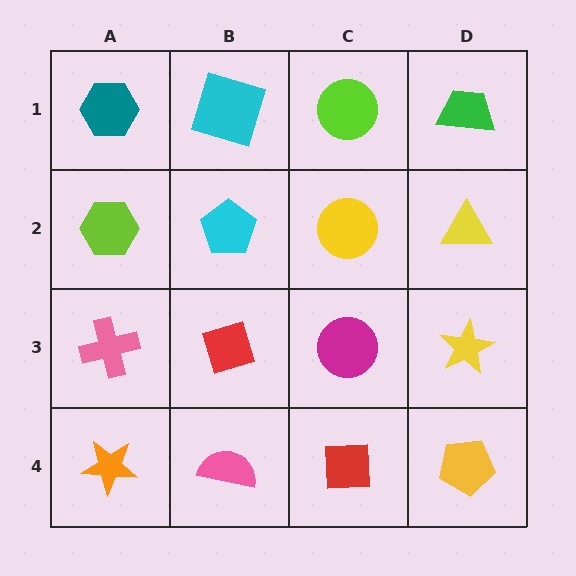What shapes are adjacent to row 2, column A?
A teal hexagon (row 1, column A), a pink cross (row 3, column A), a cyan pentagon (row 2, column B).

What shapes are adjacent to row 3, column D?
A yellow triangle (row 2, column D), a yellow pentagon (row 4, column D), a magenta circle (row 3, column C).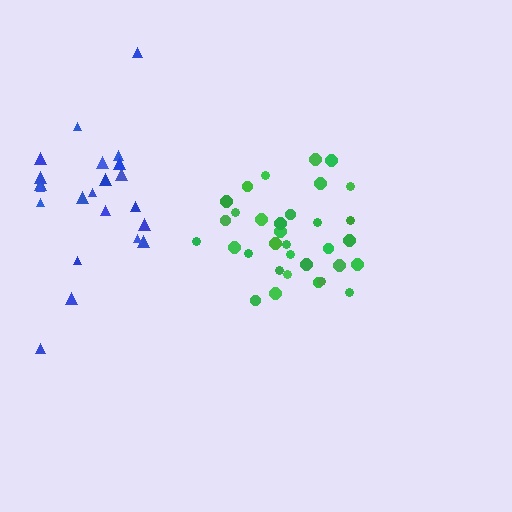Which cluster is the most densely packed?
Green.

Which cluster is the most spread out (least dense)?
Blue.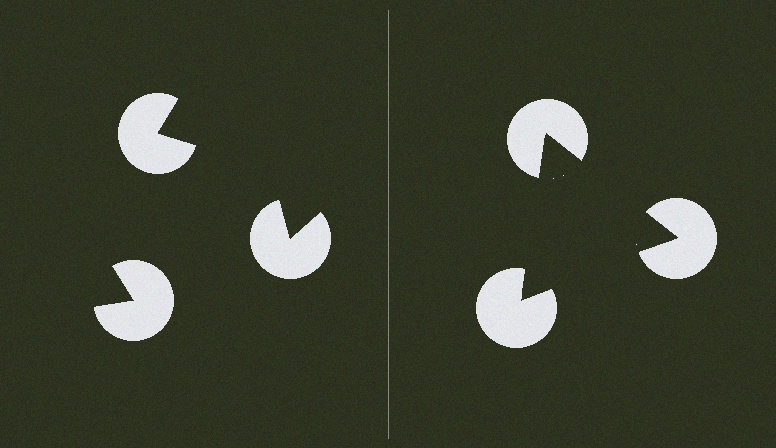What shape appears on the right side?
An illusory triangle.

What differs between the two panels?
The pac-man discs are positioned identically on both sides; only the wedge orientations differ. On the right they align to a triangle; on the left they are misaligned.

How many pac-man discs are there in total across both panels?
6 — 3 on each side.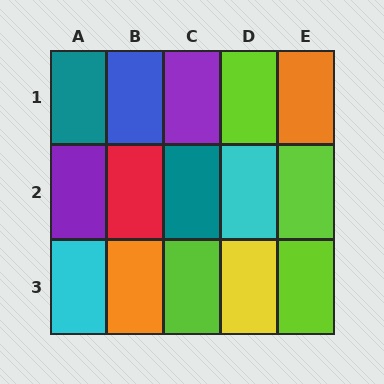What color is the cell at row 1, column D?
Lime.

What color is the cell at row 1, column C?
Purple.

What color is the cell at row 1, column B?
Blue.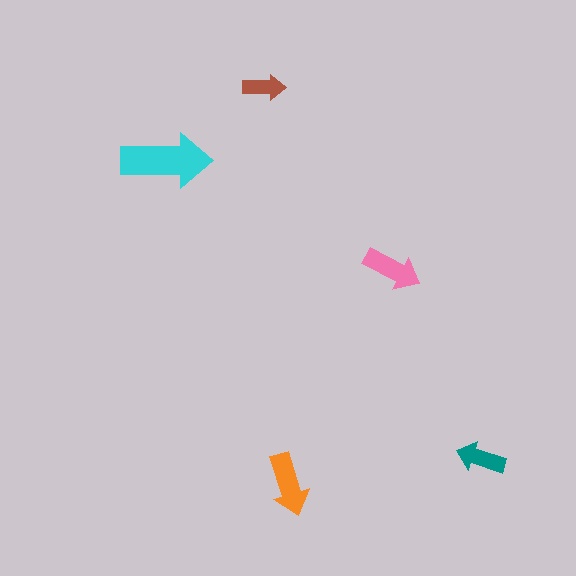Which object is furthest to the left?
The cyan arrow is leftmost.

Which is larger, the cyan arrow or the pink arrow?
The cyan one.